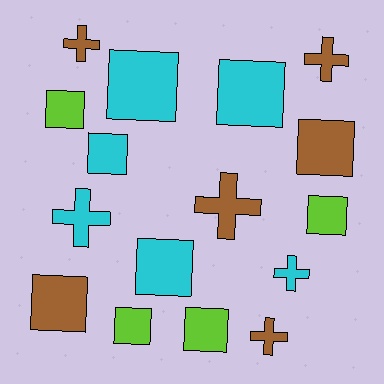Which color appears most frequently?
Brown, with 6 objects.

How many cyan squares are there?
There are 4 cyan squares.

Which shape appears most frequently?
Square, with 10 objects.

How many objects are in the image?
There are 16 objects.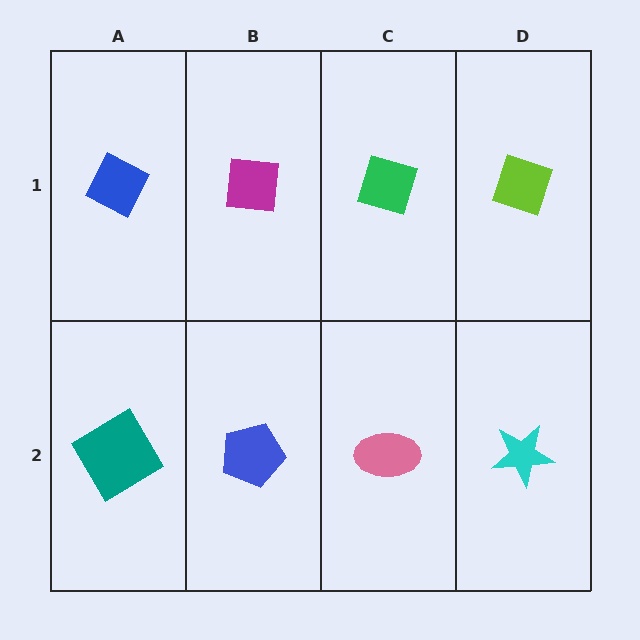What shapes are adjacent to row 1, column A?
A teal diamond (row 2, column A), a magenta square (row 1, column B).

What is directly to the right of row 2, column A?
A blue pentagon.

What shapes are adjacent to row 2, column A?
A blue diamond (row 1, column A), a blue pentagon (row 2, column B).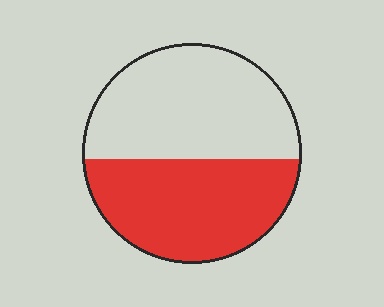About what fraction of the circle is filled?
About one half (1/2).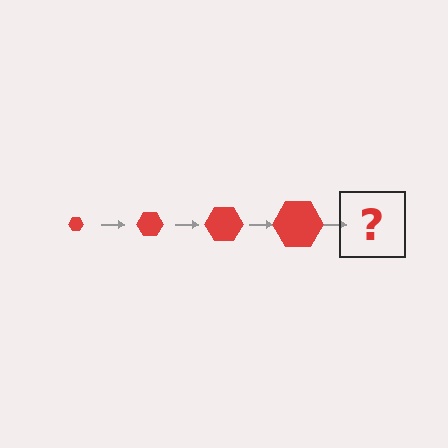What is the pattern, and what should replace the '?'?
The pattern is that the hexagon gets progressively larger each step. The '?' should be a red hexagon, larger than the previous one.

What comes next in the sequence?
The next element should be a red hexagon, larger than the previous one.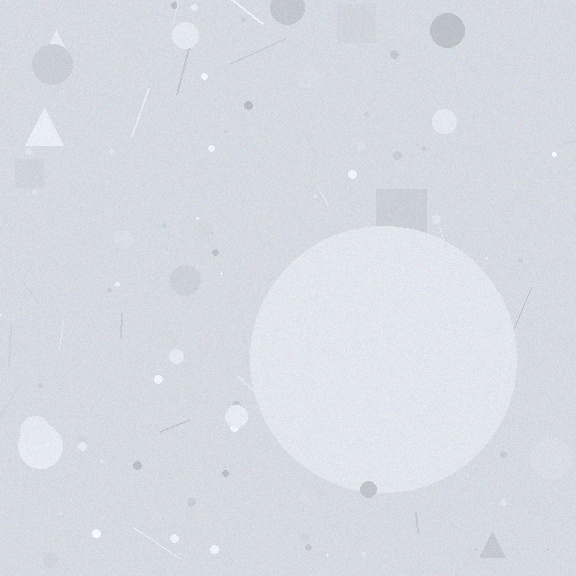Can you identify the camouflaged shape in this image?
The camouflaged shape is a circle.